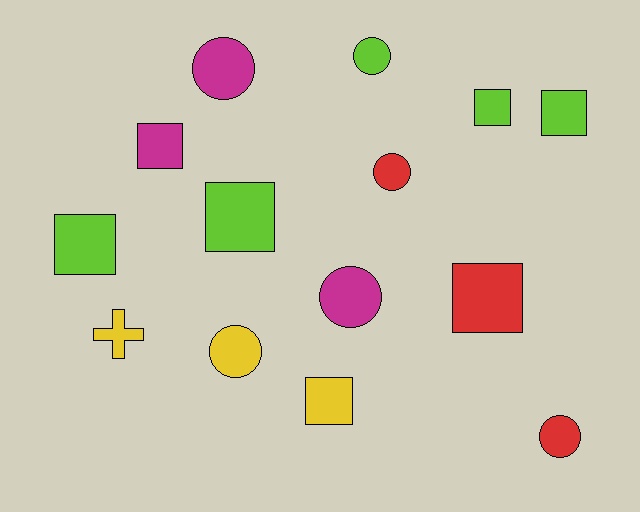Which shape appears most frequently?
Square, with 7 objects.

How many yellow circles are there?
There is 1 yellow circle.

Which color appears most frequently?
Lime, with 5 objects.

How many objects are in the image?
There are 14 objects.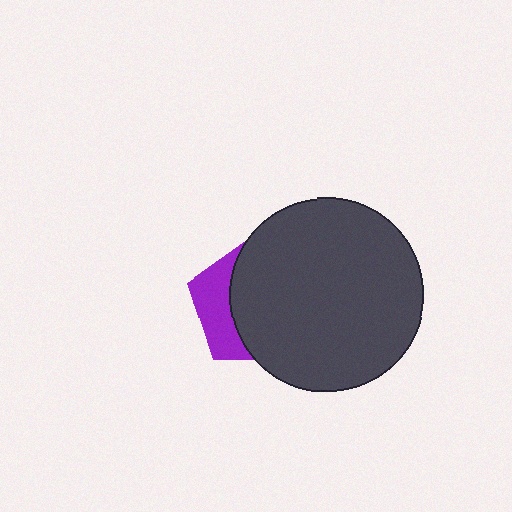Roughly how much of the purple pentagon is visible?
A small part of it is visible (roughly 32%).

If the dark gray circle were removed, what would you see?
You would see the complete purple pentagon.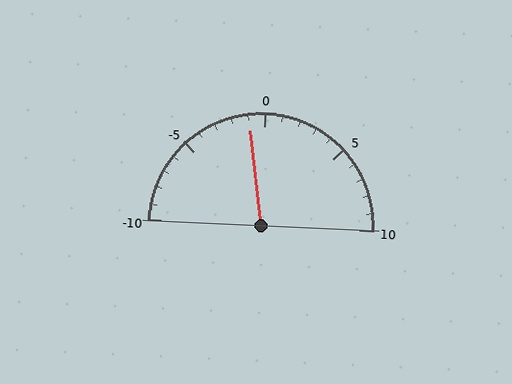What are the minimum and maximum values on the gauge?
The gauge ranges from -10 to 10.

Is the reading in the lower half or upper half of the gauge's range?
The reading is in the lower half of the range (-10 to 10).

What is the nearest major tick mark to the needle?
The nearest major tick mark is 0.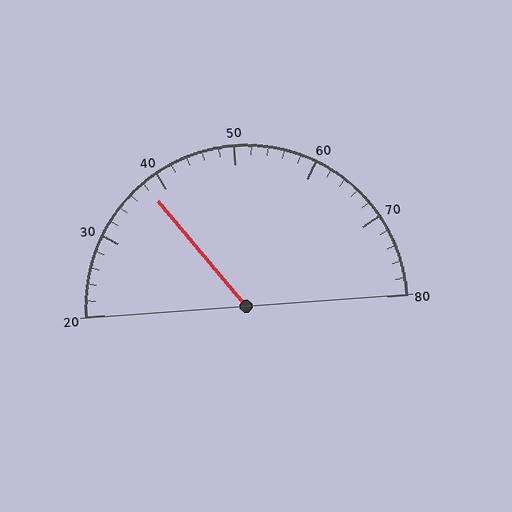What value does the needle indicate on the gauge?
The needle indicates approximately 38.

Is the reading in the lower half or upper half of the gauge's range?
The reading is in the lower half of the range (20 to 80).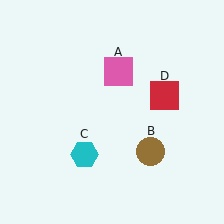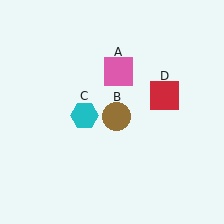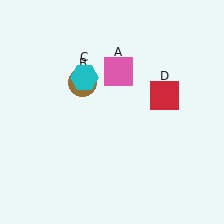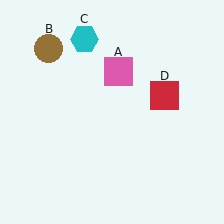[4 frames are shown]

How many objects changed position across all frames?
2 objects changed position: brown circle (object B), cyan hexagon (object C).